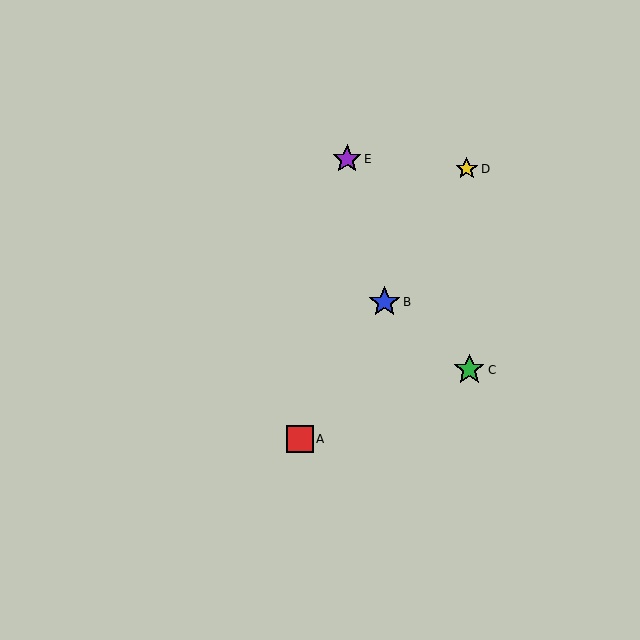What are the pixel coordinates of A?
Object A is at (300, 439).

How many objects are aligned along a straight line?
3 objects (A, B, D) are aligned along a straight line.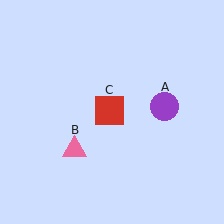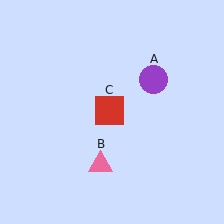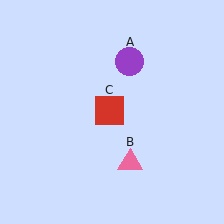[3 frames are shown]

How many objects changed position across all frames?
2 objects changed position: purple circle (object A), pink triangle (object B).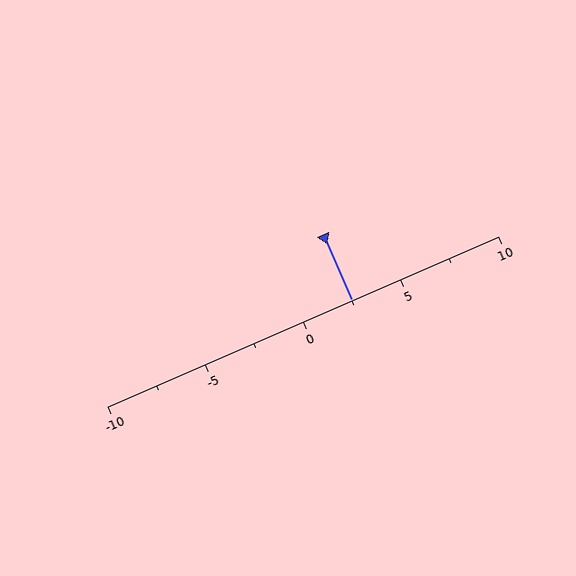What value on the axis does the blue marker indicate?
The marker indicates approximately 2.5.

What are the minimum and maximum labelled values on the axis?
The axis runs from -10 to 10.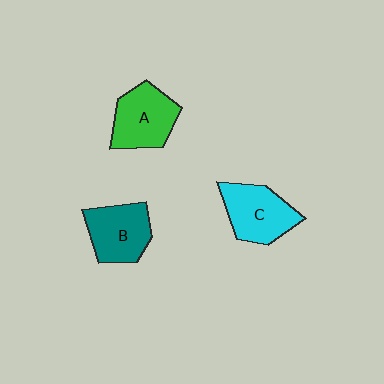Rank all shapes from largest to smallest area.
From largest to smallest: C (cyan), A (green), B (teal).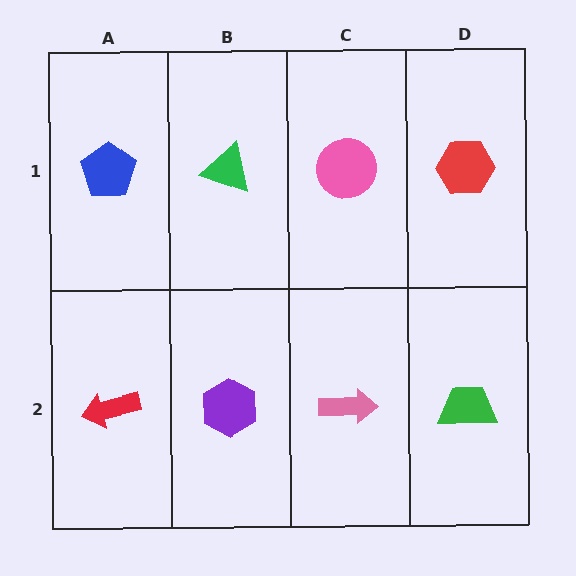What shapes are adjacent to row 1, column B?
A purple hexagon (row 2, column B), a blue pentagon (row 1, column A), a pink circle (row 1, column C).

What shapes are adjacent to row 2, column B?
A green triangle (row 1, column B), a red arrow (row 2, column A), a pink arrow (row 2, column C).